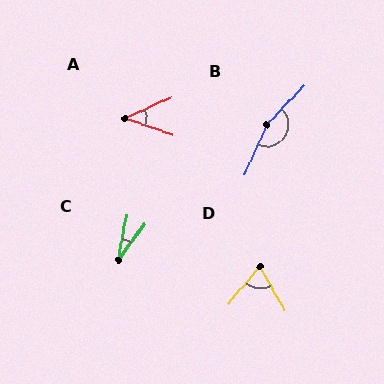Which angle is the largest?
B, at approximately 160 degrees.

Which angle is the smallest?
C, at approximately 25 degrees.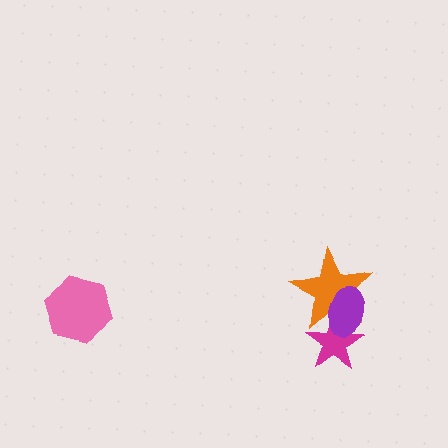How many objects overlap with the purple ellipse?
2 objects overlap with the purple ellipse.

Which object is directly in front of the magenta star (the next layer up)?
The orange star is directly in front of the magenta star.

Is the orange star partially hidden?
Yes, it is partially covered by another shape.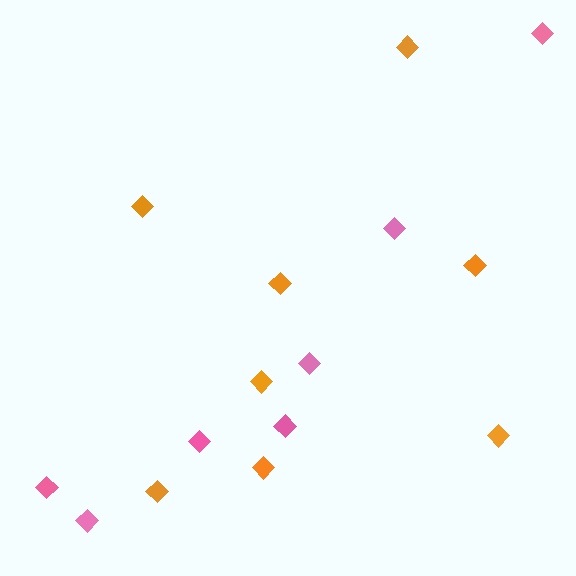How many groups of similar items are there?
There are 2 groups: one group of orange diamonds (8) and one group of pink diamonds (7).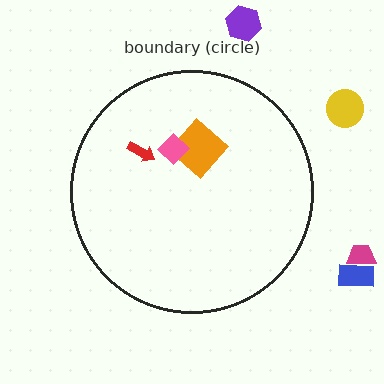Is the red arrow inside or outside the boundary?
Inside.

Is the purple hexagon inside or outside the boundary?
Outside.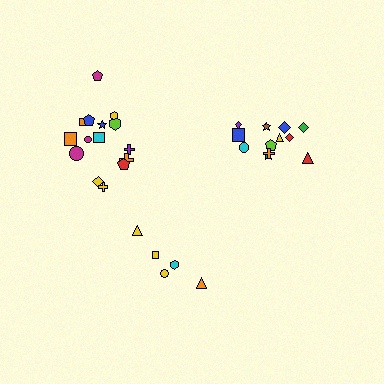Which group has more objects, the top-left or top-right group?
The top-left group.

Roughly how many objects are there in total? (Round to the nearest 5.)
Roughly 30 objects in total.